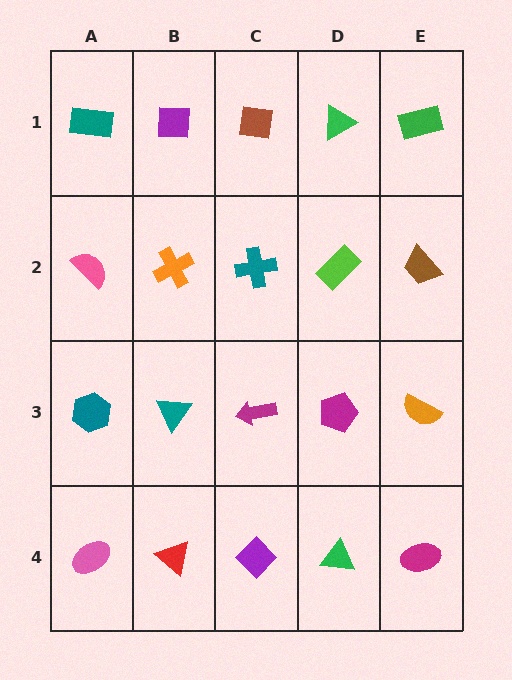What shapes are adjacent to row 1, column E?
A brown trapezoid (row 2, column E), a green triangle (row 1, column D).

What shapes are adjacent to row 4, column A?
A teal hexagon (row 3, column A), a red triangle (row 4, column B).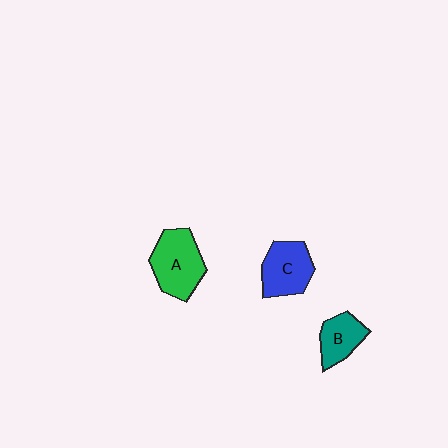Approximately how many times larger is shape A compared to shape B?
Approximately 1.6 times.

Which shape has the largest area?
Shape A (green).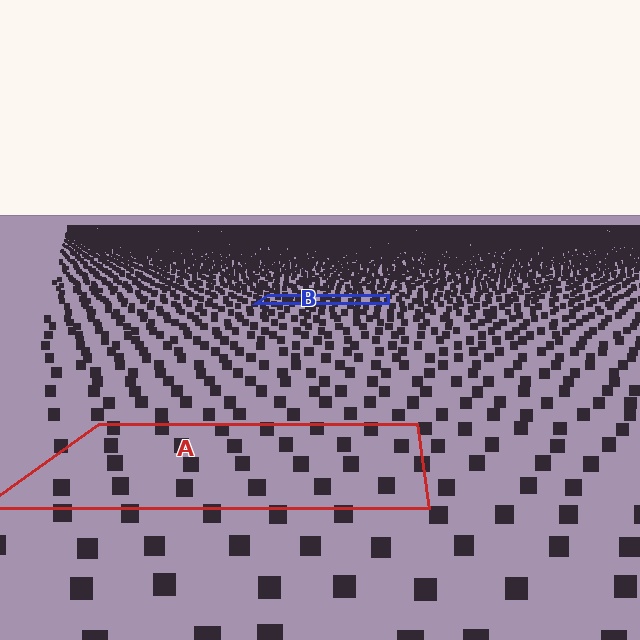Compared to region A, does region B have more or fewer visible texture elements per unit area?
Region B has more texture elements per unit area — they are packed more densely because it is farther away.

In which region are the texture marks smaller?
The texture marks are smaller in region B, because it is farther away.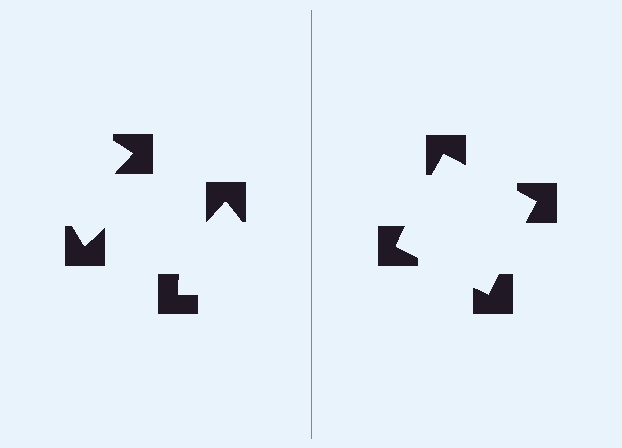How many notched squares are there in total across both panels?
8 — 4 on each side.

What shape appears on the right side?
An illusory square.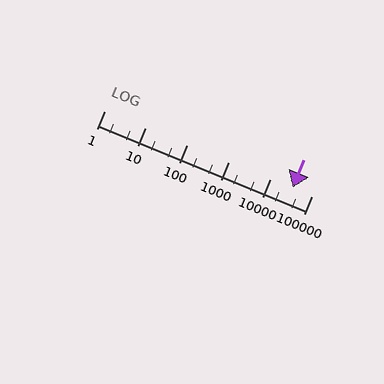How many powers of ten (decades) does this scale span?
The scale spans 5 decades, from 1 to 100000.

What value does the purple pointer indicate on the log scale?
The pointer indicates approximately 34000.